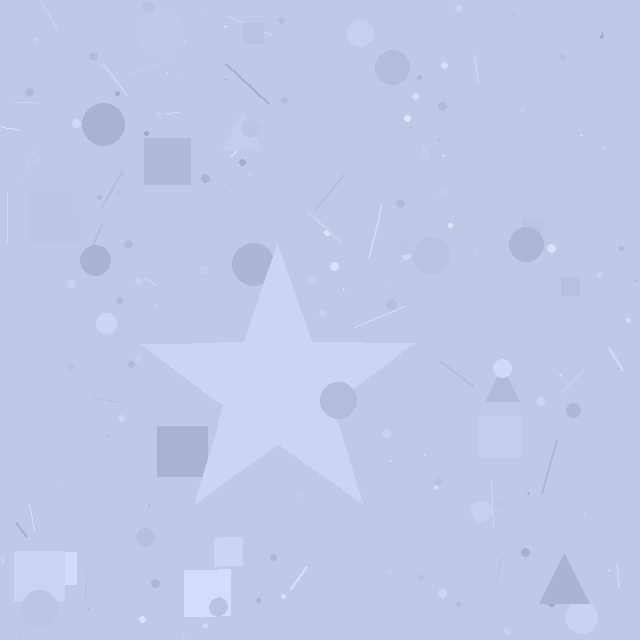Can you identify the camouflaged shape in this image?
The camouflaged shape is a star.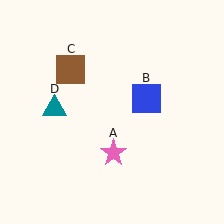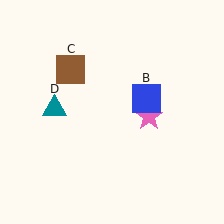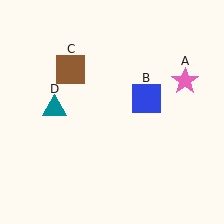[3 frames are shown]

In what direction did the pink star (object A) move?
The pink star (object A) moved up and to the right.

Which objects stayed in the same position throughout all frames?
Blue square (object B) and brown square (object C) and teal triangle (object D) remained stationary.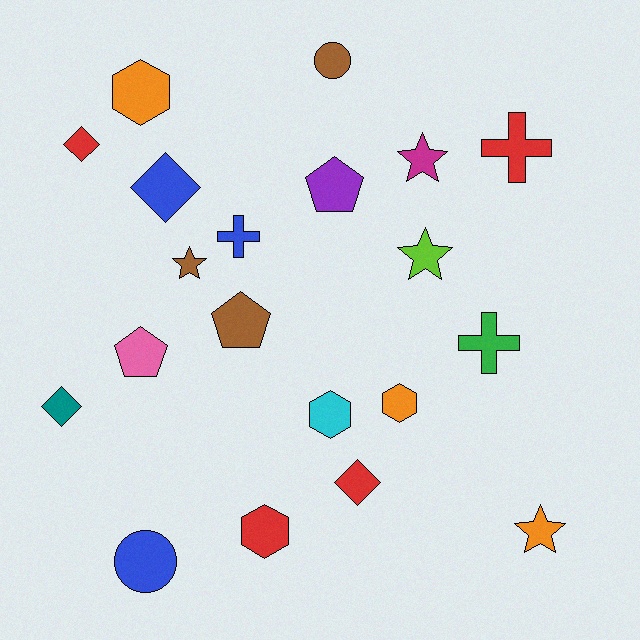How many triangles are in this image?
There are no triangles.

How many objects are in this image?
There are 20 objects.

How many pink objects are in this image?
There is 1 pink object.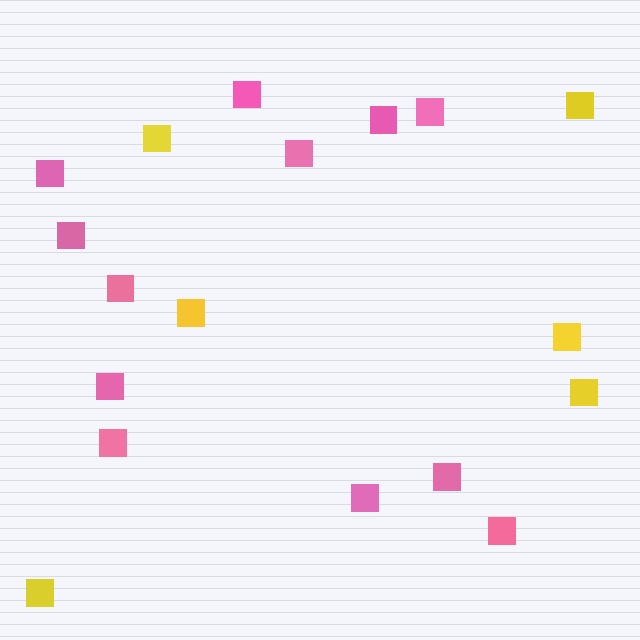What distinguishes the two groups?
There are 2 groups: one group of pink squares (12) and one group of yellow squares (6).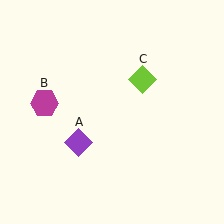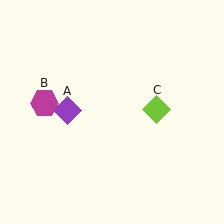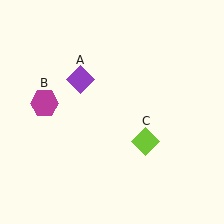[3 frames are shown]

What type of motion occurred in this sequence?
The purple diamond (object A), lime diamond (object C) rotated clockwise around the center of the scene.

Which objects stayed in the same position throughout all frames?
Magenta hexagon (object B) remained stationary.